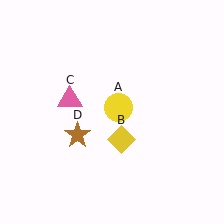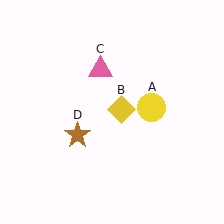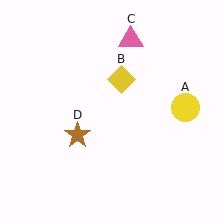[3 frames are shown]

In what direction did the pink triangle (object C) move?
The pink triangle (object C) moved up and to the right.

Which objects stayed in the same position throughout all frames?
Brown star (object D) remained stationary.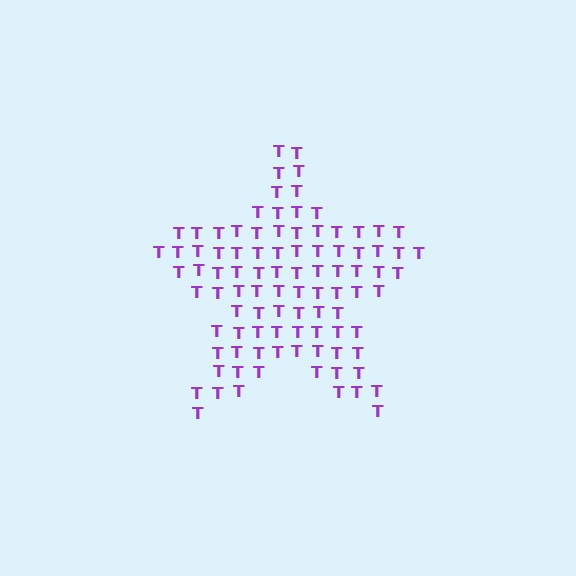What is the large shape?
The large shape is a star.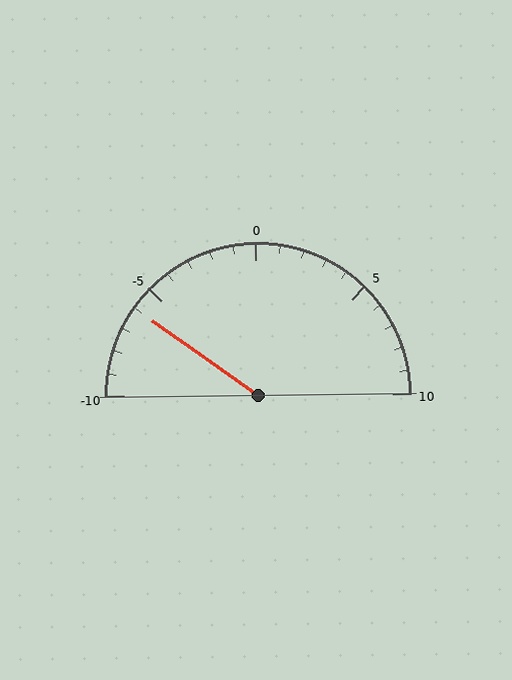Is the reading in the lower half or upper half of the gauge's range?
The reading is in the lower half of the range (-10 to 10).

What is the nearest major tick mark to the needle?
The nearest major tick mark is -5.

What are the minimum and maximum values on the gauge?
The gauge ranges from -10 to 10.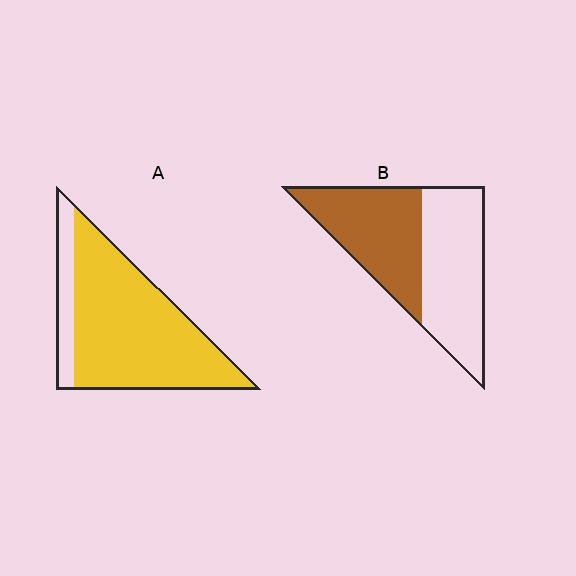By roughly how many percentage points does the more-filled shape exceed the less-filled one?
By roughly 35 percentage points (A over B).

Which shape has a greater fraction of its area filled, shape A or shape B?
Shape A.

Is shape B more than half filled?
Roughly half.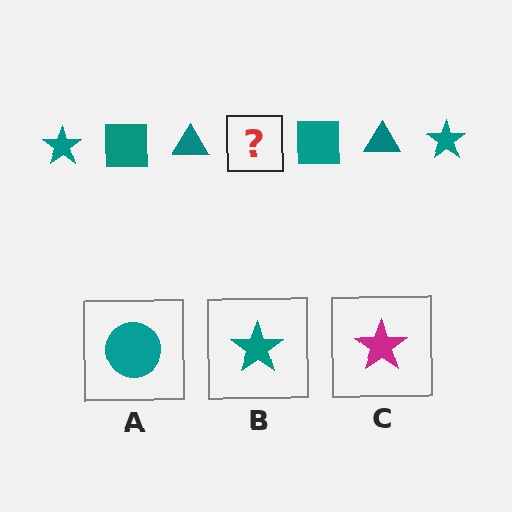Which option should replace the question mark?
Option B.